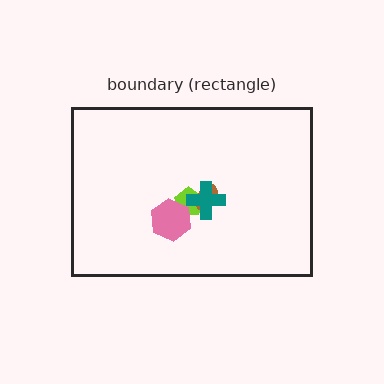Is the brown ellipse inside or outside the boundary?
Inside.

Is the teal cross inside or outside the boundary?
Inside.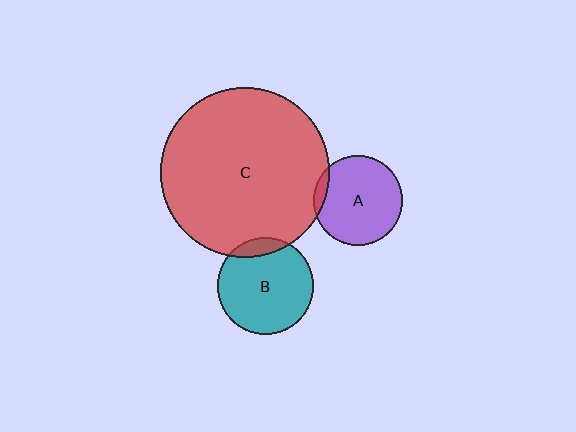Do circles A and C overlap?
Yes.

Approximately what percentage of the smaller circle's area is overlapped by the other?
Approximately 10%.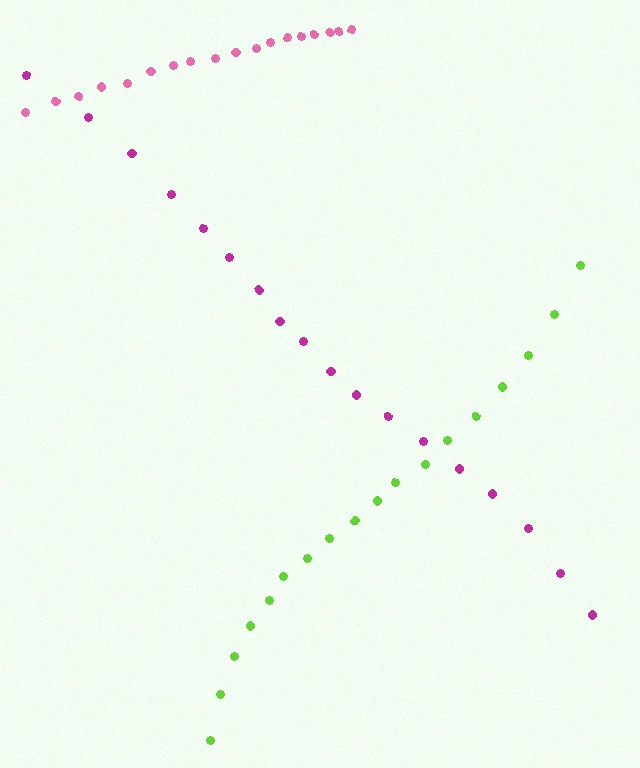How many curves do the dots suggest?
There are 3 distinct paths.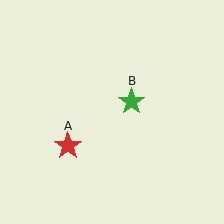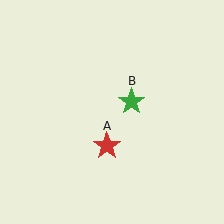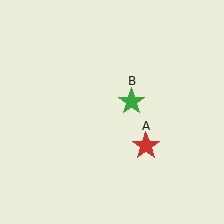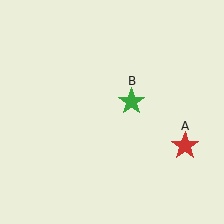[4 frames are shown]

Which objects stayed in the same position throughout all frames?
Green star (object B) remained stationary.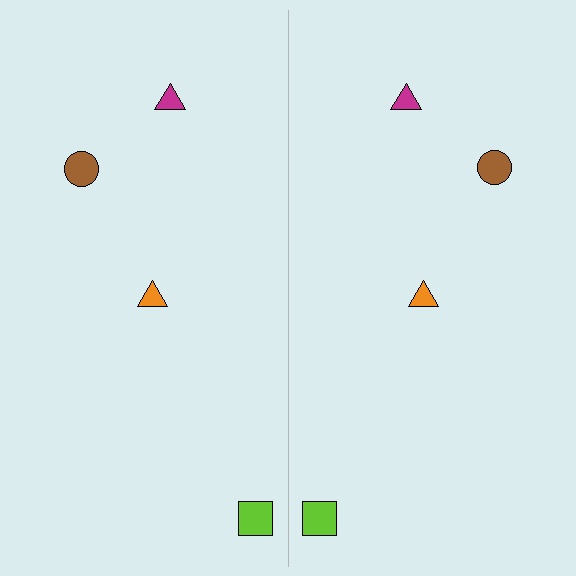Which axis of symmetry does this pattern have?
The pattern has a vertical axis of symmetry running through the center of the image.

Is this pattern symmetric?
Yes, this pattern has bilateral (reflection) symmetry.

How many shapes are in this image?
There are 8 shapes in this image.